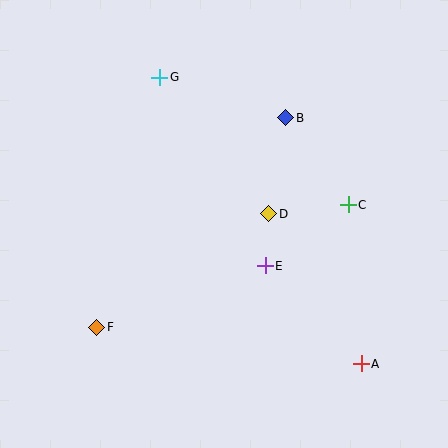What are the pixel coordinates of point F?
Point F is at (97, 327).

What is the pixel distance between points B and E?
The distance between B and E is 149 pixels.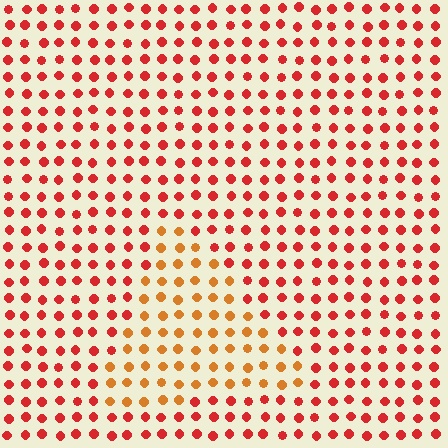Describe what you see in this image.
The image is filled with small red elements in a uniform arrangement. A triangle-shaped region is visible where the elements are tinted to a slightly different hue, forming a subtle color boundary.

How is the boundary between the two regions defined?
The boundary is defined purely by a slight shift in hue (about 31 degrees). Spacing, size, and orientation are identical on both sides.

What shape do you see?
I see a triangle.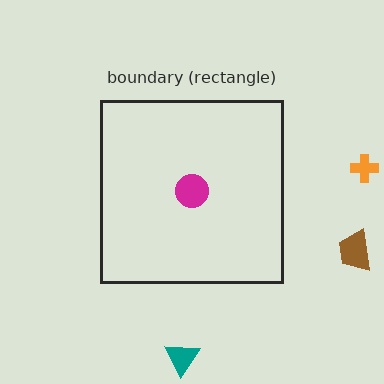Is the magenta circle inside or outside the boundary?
Inside.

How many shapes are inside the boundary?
1 inside, 3 outside.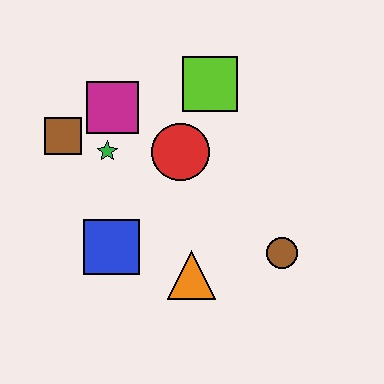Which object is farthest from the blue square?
The lime square is farthest from the blue square.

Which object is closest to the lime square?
The red circle is closest to the lime square.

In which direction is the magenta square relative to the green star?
The magenta square is above the green star.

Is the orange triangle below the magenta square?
Yes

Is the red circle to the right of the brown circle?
No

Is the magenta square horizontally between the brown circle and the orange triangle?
No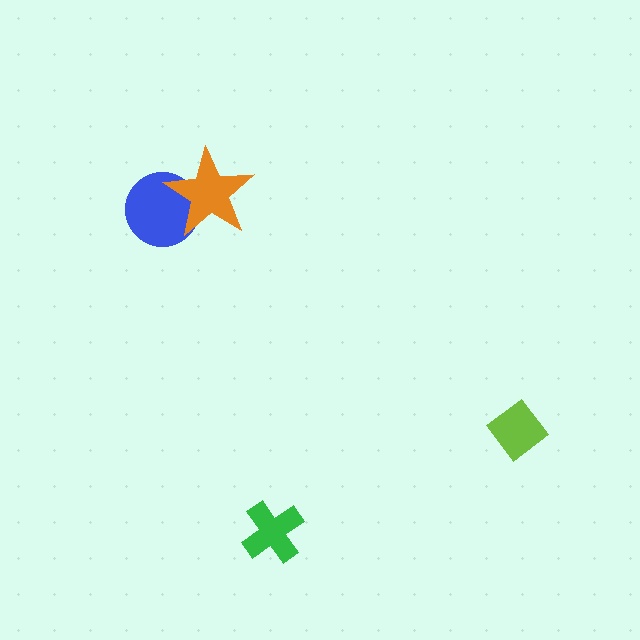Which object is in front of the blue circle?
The orange star is in front of the blue circle.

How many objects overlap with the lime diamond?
0 objects overlap with the lime diamond.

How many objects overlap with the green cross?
0 objects overlap with the green cross.